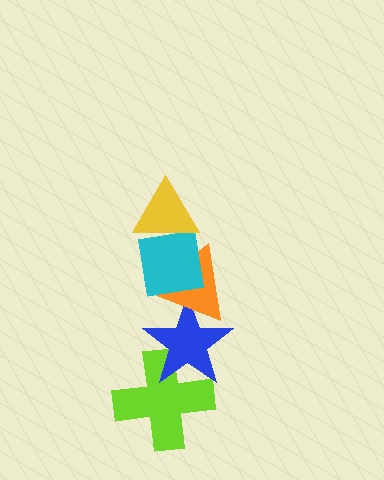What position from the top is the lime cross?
The lime cross is 5th from the top.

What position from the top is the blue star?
The blue star is 4th from the top.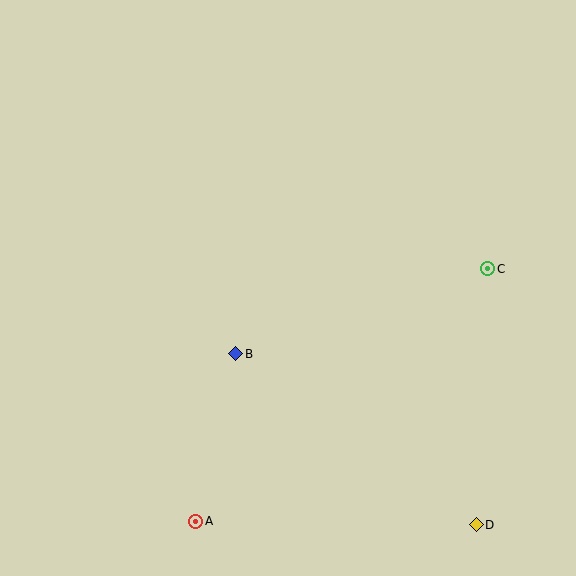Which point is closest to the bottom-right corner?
Point D is closest to the bottom-right corner.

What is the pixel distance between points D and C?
The distance between D and C is 256 pixels.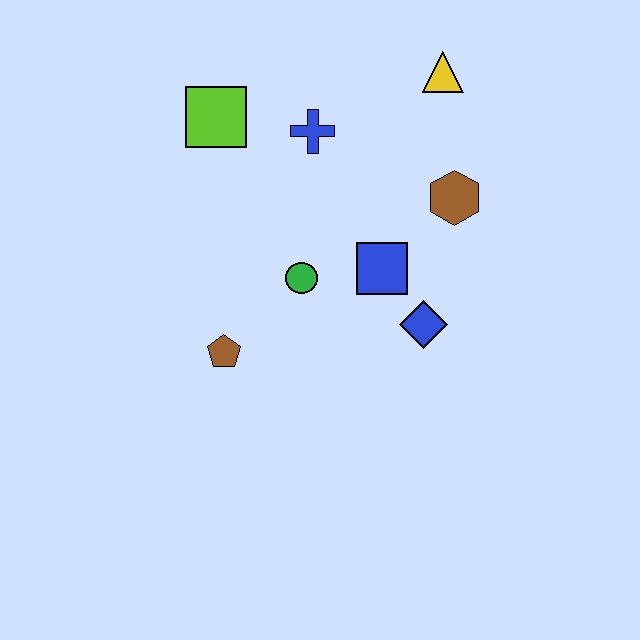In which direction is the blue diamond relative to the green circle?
The blue diamond is to the right of the green circle.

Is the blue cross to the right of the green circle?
Yes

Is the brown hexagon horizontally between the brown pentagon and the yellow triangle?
No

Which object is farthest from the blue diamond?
The lime square is farthest from the blue diamond.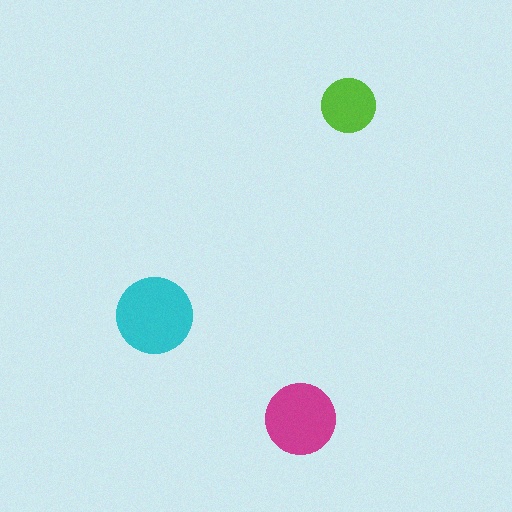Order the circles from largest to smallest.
the cyan one, the magenta one, the lime one.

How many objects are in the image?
There are 3 objects in the image.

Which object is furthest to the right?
The lime circle is rightmost.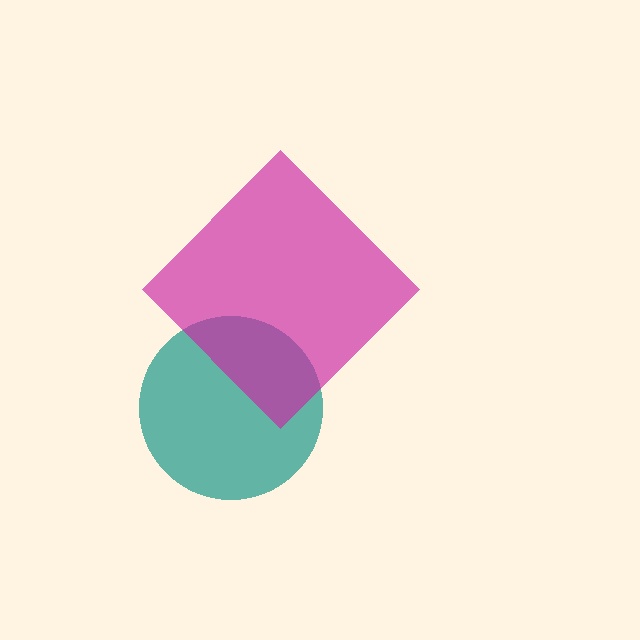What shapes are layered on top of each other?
The layered shapes are: a teal circle, a magenta diamond.